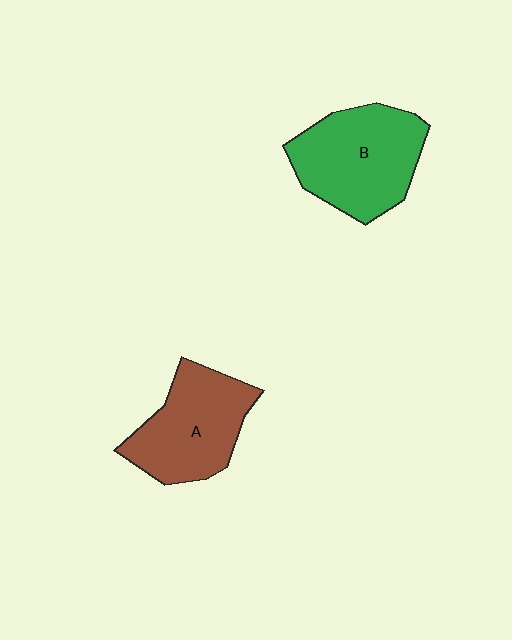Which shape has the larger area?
Shape B (green).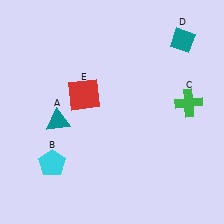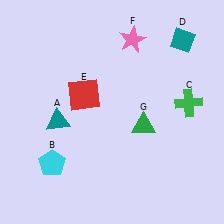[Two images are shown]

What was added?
A pink star (F), a green triangle (G) were added in Image 2.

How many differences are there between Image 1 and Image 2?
There are 2 differences between the two images.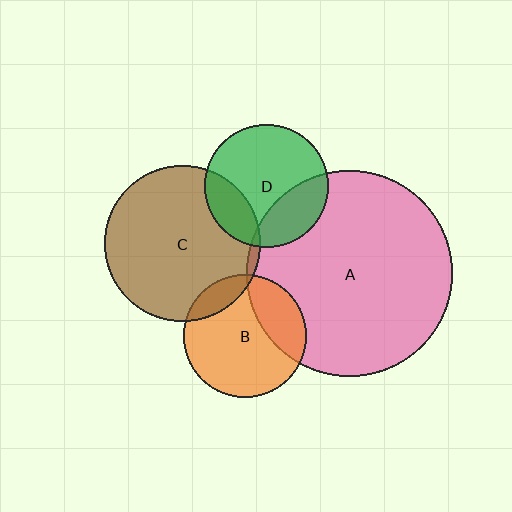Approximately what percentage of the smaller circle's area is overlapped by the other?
Approximately 20%.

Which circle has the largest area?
Circle A (pink).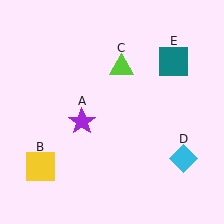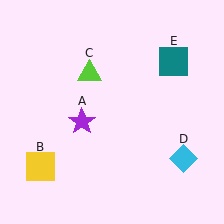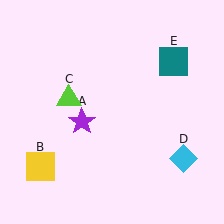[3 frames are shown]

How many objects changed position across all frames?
1 object changed position: lime triangle (object C).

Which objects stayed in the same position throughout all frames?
Purple star (object A) and yellow square (object B) and cyan diamond (object D) and teal square (object E) remained stationary.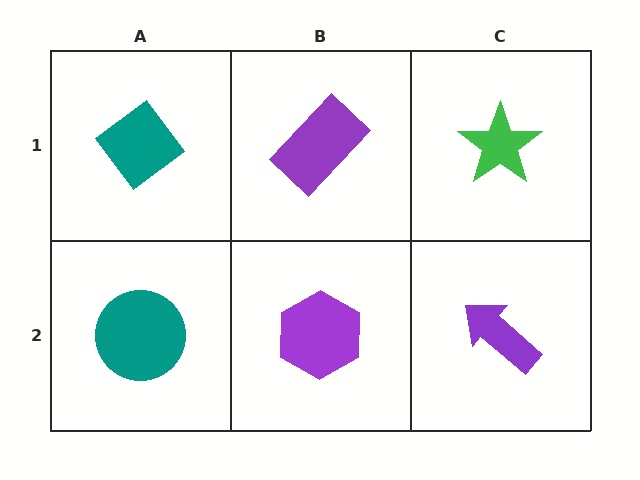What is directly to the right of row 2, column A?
A purple hexagon.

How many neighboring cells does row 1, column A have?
2.